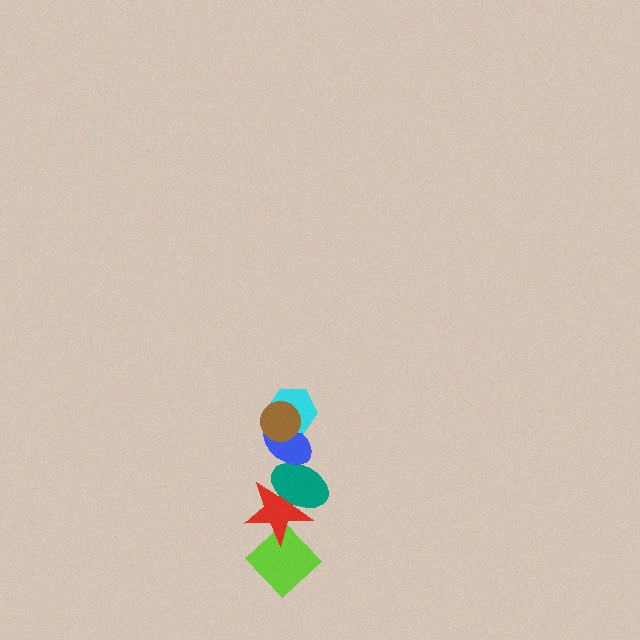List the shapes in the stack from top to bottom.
From top to bottom: the brown circle, the cyan hexagon, the blue ellipse, the teal ellipse, the red star, the lime diamond.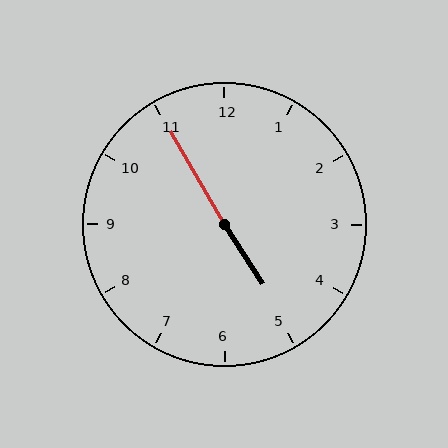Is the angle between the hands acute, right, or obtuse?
It is obtuse.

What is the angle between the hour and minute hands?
Approximately 178 degrees.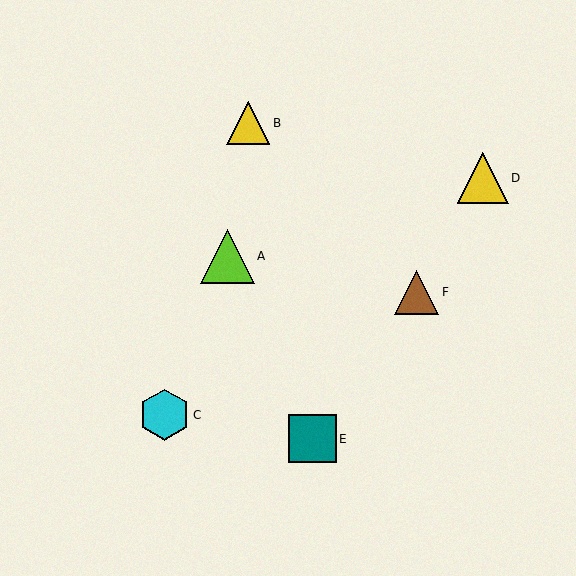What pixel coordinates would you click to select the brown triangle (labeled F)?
Click at (417, 293) to select the brown triangle F.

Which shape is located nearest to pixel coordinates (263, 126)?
The yellow triangle (labeled B) at (248, 123) is nearest to that location.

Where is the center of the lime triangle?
The center of the lime triangle is at (228, 256).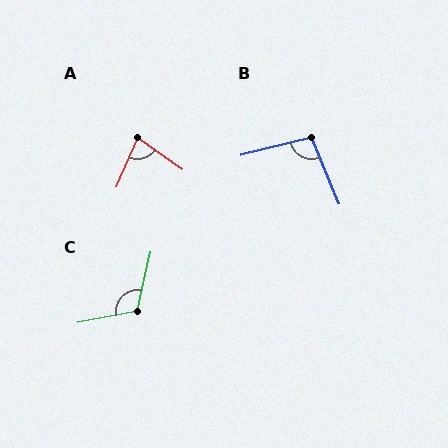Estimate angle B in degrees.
Approximately 98 degrees.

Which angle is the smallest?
A, at approximately 78 degrees.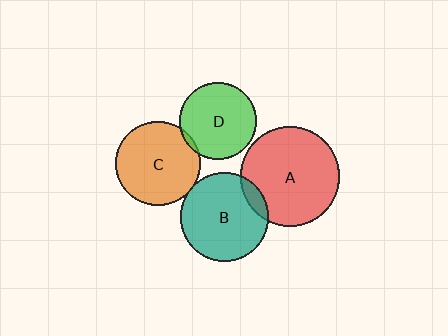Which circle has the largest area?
Circle A (red).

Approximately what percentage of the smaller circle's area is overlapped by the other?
Approximately 5%.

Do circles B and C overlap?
Yes.